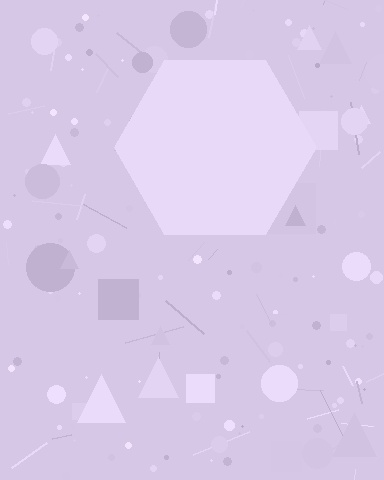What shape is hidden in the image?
A hexagon is hidden in the image.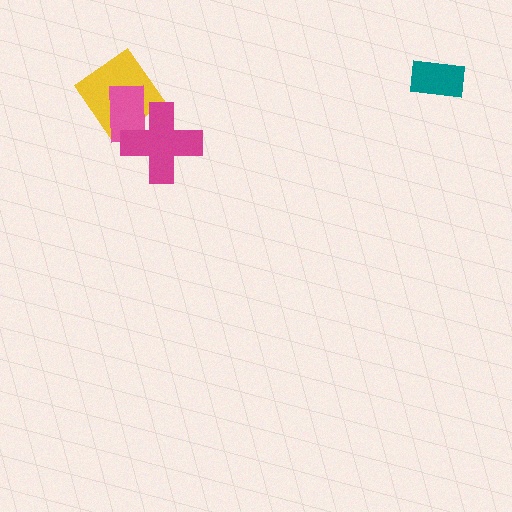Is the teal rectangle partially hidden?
No, no other shape covers it.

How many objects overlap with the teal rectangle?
0 objects overlap with the teal rectangle.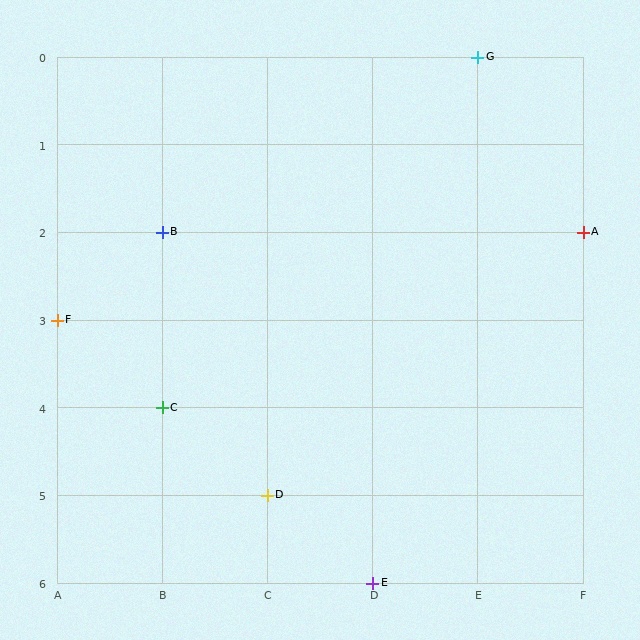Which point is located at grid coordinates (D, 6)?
Point E is at (D, 6).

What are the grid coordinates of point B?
Point B is at grid coordinates (B, 2).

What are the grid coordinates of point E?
Point E is at grid coordinates (D, 6).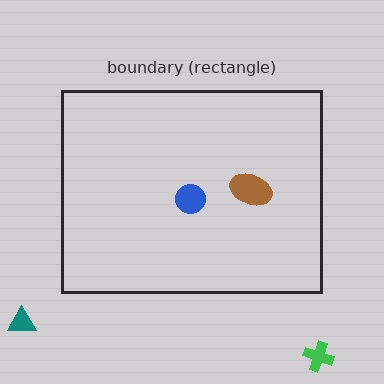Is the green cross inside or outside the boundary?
Outside.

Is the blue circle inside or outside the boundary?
Inside.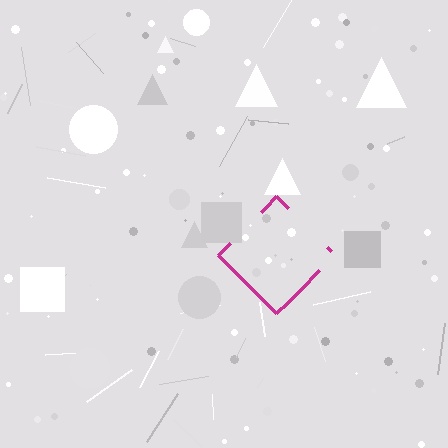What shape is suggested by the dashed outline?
The dashed outline suggests a diamond.